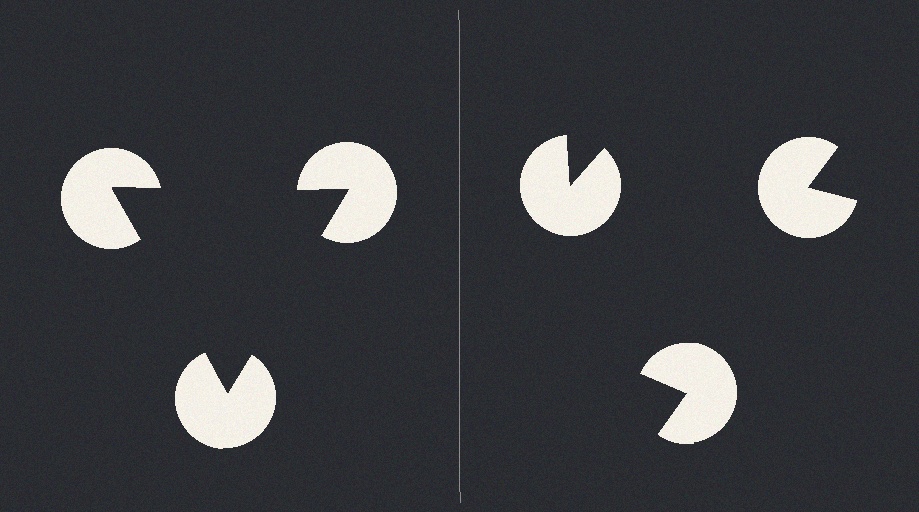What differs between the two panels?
The pac-man discs are positioned identically on both sides; only the wedge orientations differ. On the left they align to a triangle; on the right they are misaligned.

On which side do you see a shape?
An illusory triangle appears on the left side. On the right side the wedge cuts are rotated, so no coherent shape forms.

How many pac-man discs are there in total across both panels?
6 — 3 on each side.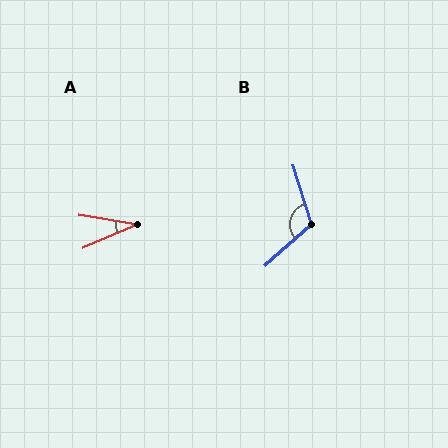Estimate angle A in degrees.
Approximately 33 degrees.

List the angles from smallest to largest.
A (33°), B (114°).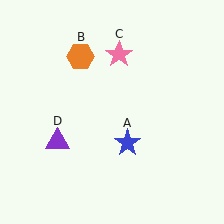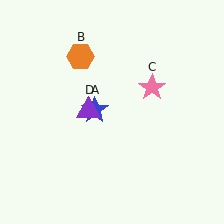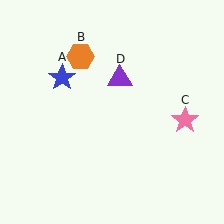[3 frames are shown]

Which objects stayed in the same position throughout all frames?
Orange hexagon (object B) remained stationary.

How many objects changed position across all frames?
3 objects changed position: blue star (object A), pink star (object C), purple triangle (object D).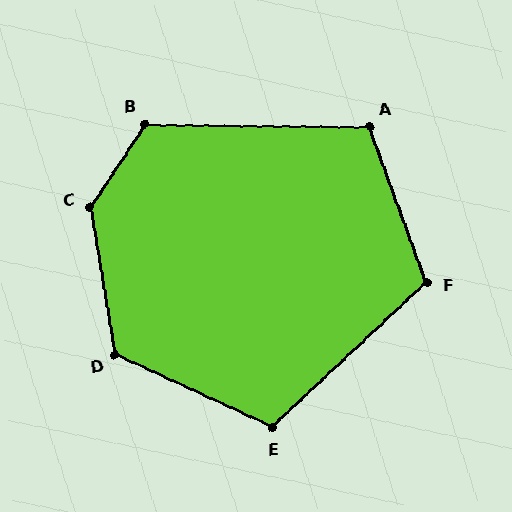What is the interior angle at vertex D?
Approximately 124 degrees (obtuse).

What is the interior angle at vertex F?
Approximately 113 degrees (obtuse).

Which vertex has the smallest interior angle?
A, at approximately 110 degrees.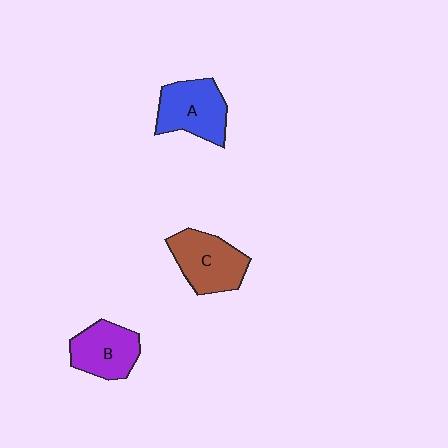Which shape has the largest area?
Shape C (brown).